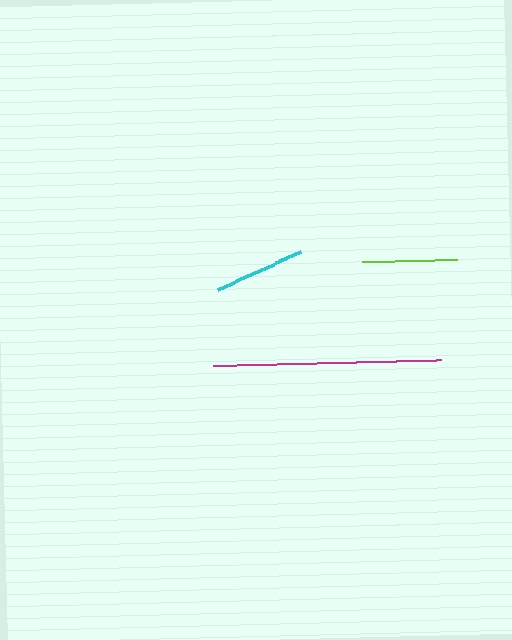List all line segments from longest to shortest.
From longest to shortest: magenta, lime, cyan.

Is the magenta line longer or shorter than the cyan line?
The magenta line is longer than the cyan line.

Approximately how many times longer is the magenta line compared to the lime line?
The magenta line is approximately 2.4 times the length of the lime line.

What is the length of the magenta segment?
The magenta segment is approximately 229 pixels long.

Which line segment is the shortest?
The cyan line is the shortest at approximately 91 pixels.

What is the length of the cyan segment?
The cyan segment is approximately 91 pixels long.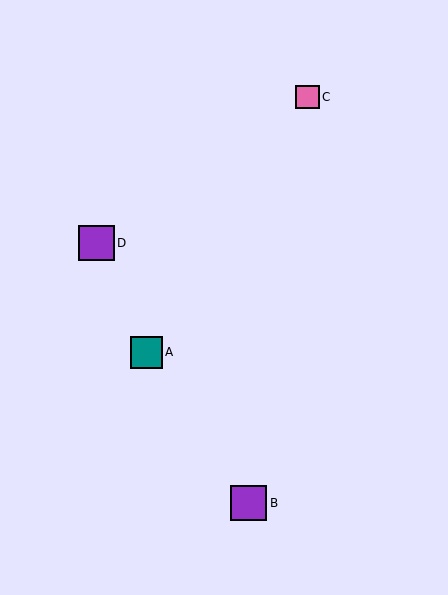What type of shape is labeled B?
Shape B is a purple square.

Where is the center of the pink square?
The center of the pink square is at (308, 97).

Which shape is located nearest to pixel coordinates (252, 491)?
The purple square (labeled B) at (249, 503) is nearest to that location.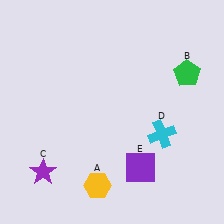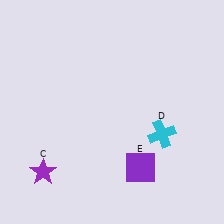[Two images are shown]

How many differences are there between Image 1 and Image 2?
There are 2 differences between the two images.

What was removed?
The yellow hexagon (A), the green pentagon (B) were removed in Image 2.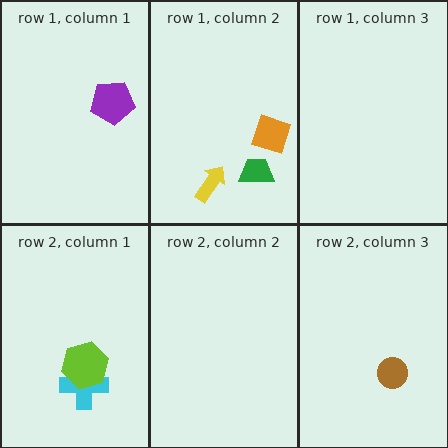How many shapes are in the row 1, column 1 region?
1.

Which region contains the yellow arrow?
The row 1, column 2 region.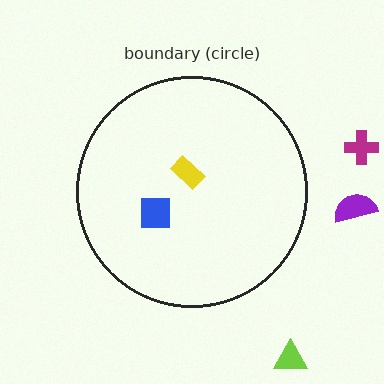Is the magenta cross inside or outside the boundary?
Outside.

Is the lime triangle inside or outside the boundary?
Outside.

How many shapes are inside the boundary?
2 inside, 3 outside.